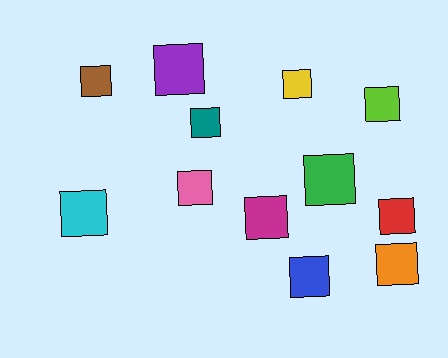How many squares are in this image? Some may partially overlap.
There are 12 squares.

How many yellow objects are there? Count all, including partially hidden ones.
There is 1 yellow object.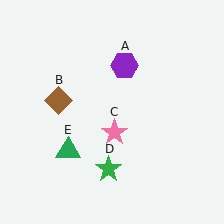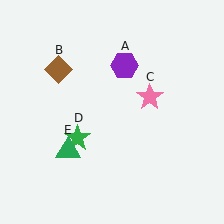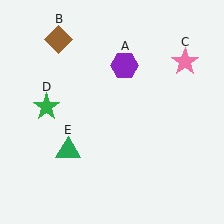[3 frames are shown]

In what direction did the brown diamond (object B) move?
The brown diamond (object B) moved up.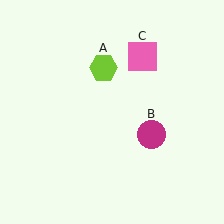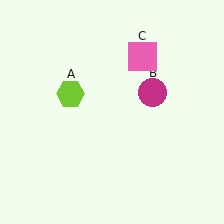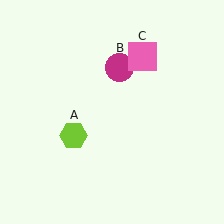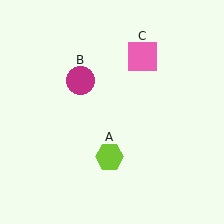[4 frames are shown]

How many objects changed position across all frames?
2 objects changed position: lime hexagon (object A), magenta circle (object B).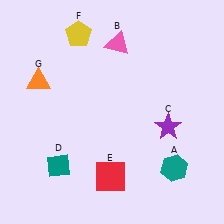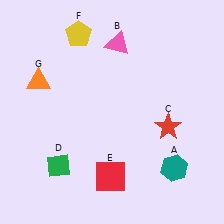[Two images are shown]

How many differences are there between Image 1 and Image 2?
There are 2 differences between the two images.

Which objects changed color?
C changed from purple to red. D changed from teal to green.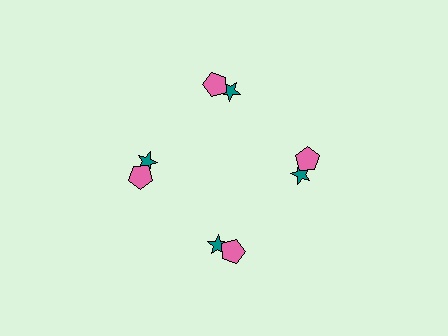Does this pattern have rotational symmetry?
Yes, this pattern has 4-fold rotational symmetry. It looks the same after rotating 90 degrees around the center.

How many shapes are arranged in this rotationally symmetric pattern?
There are 8 shapes, arranged in 4 groups of 2.